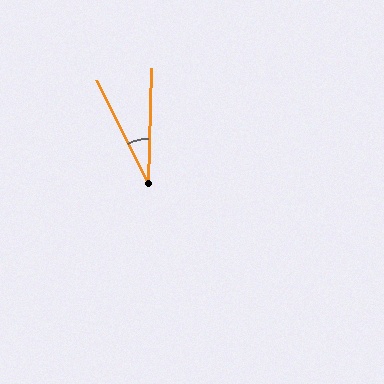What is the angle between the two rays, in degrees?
Approximately 28 degrees.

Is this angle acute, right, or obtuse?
It is acute.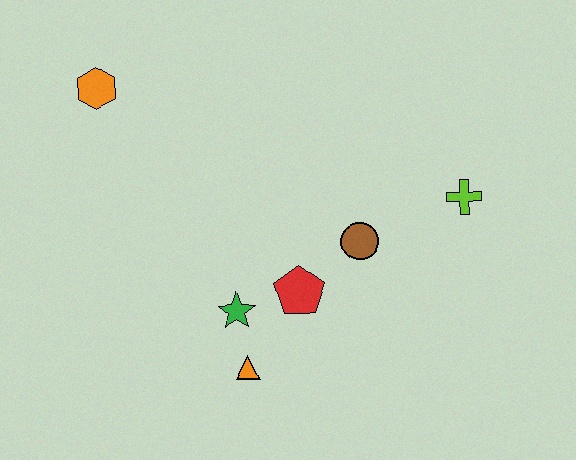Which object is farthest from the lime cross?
The orange hexagon is farthest from the lime cross.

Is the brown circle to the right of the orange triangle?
Yes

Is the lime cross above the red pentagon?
Yes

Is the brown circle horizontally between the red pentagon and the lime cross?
Yes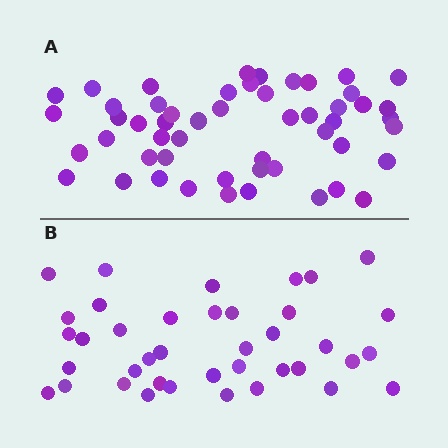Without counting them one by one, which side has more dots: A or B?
Region A (the top region) has more dots.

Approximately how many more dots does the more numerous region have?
Region A has approximately 15 more dots than region B.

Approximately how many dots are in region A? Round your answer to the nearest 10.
About 50 dots. (The exact count is 52, which rounds to 50.)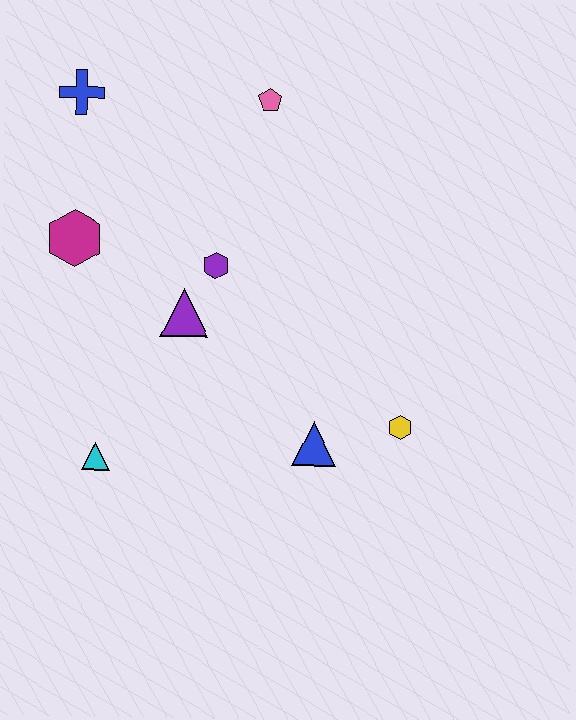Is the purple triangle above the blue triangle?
Yes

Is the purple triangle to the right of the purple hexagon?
No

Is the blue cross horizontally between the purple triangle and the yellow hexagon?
No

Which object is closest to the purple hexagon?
The purple triangle is closest to the purple hexagon.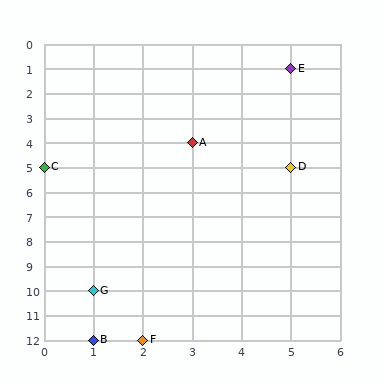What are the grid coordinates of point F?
Point F is at grid coordinates (2, 12).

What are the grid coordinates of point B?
Point B is at grid coordinates (1, 12).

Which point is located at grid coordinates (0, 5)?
Point C is at (0, 5).